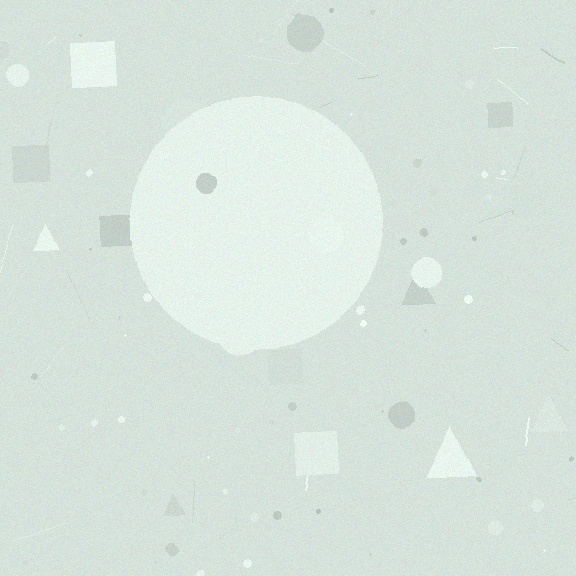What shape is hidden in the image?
A circle is hidden in the image.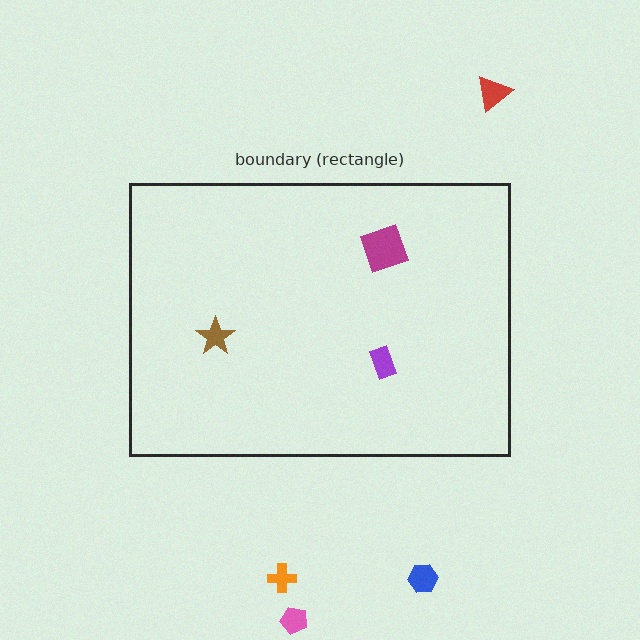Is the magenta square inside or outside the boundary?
Inside.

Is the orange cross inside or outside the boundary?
Outside.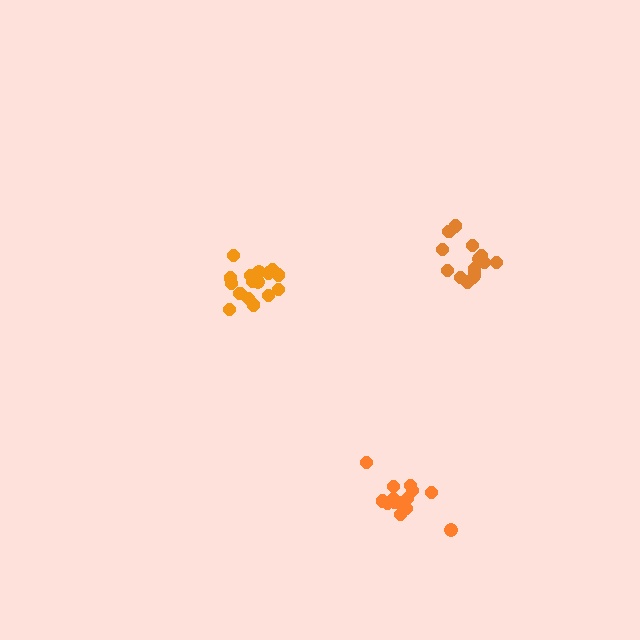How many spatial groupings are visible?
There are 3 spatial groupings.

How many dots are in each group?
Group 1: 14 dots, Group 2: 15 dots, Group 3: 19 dots (48 total).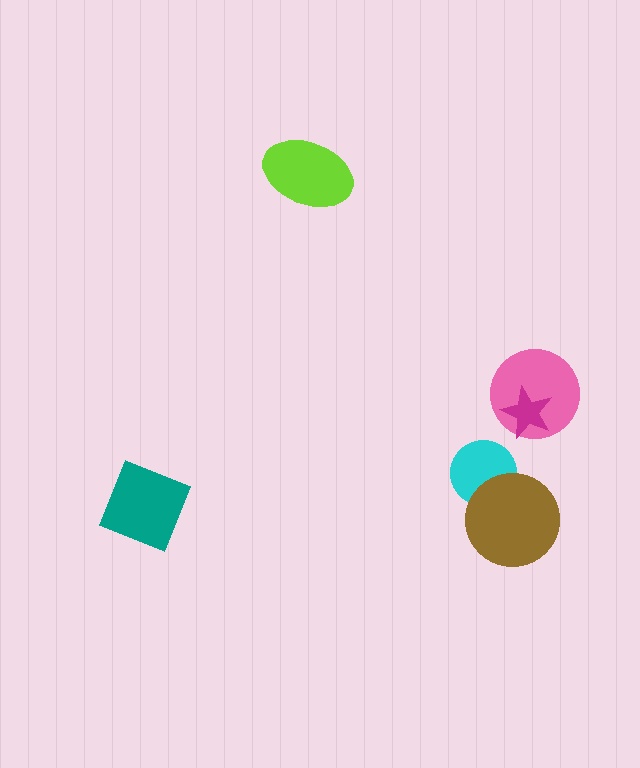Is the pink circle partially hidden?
Yes, it is partially covered by another shape.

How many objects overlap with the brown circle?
1 object overlaps with the brown circle.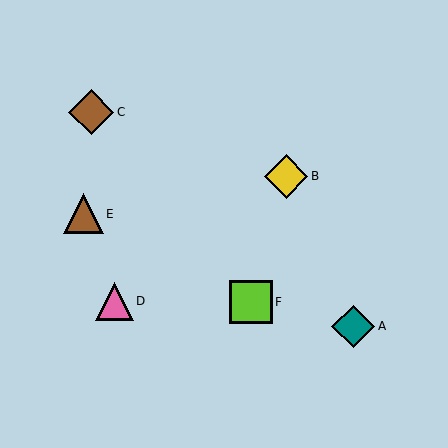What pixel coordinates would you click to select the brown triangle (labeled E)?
Click at (84, 214) to select the brown triangle E.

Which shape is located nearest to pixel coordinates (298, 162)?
The yellow diamond (labeled B) at (286, 176) is nearest to that location.